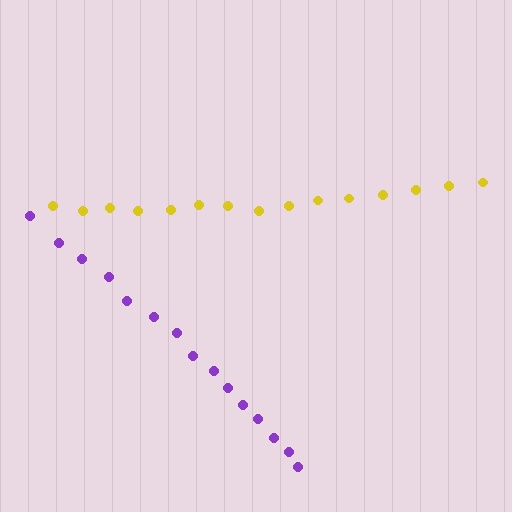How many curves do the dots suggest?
There are 2 distinct paths.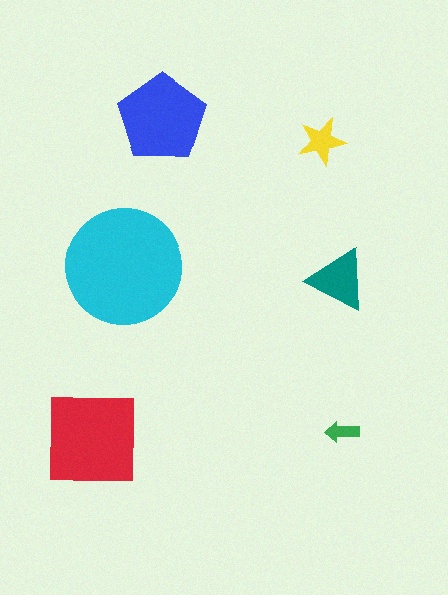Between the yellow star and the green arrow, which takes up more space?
The yellow star.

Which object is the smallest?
The green arrow.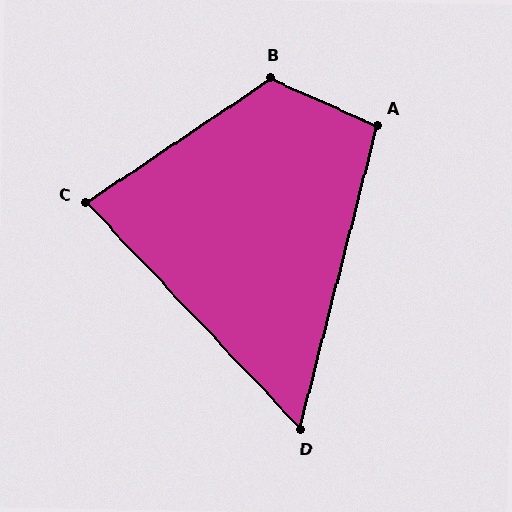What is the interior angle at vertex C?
Approximately 80 degrees (acute).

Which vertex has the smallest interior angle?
D, at approximately 58 degrees.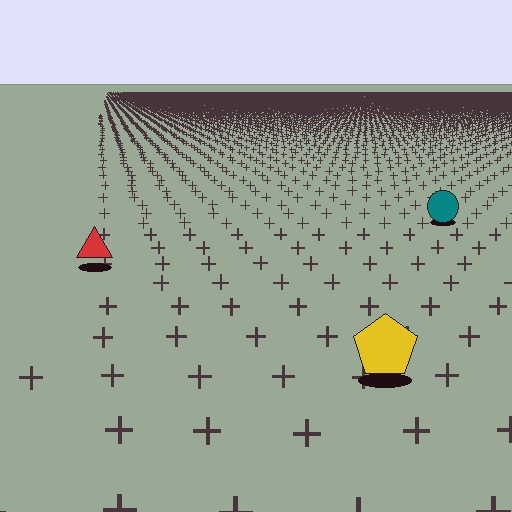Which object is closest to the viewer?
The yellow pentagon is closest. The texture marks near it are larger and more spread out.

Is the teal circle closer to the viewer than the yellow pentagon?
No. The yellow pentagon is closer — you can tell from the texture gradient: the ground texture is coarser near it.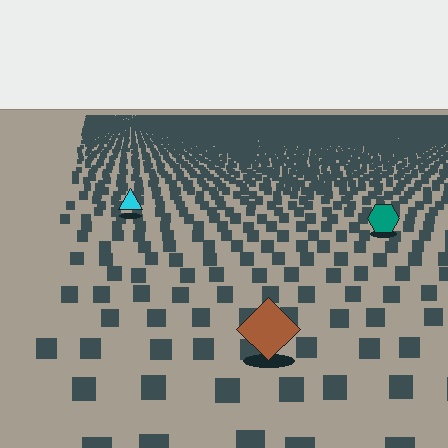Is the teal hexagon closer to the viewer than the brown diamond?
No. The brown diamond is closer — you can tell from the texture gradient: the ground texture is coarser near it.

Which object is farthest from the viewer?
The cyan triangle is farthest from the viewer. It appears smaller and the ground texture around it is denser.